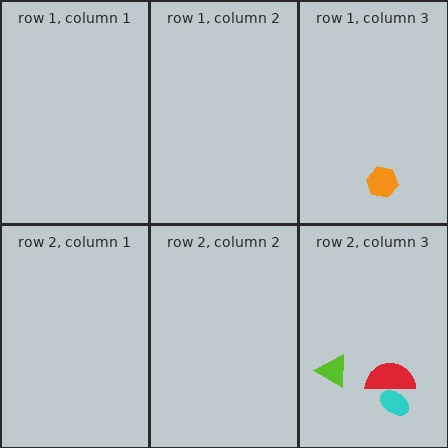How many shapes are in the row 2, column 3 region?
3.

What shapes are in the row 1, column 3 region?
The orange hexagon.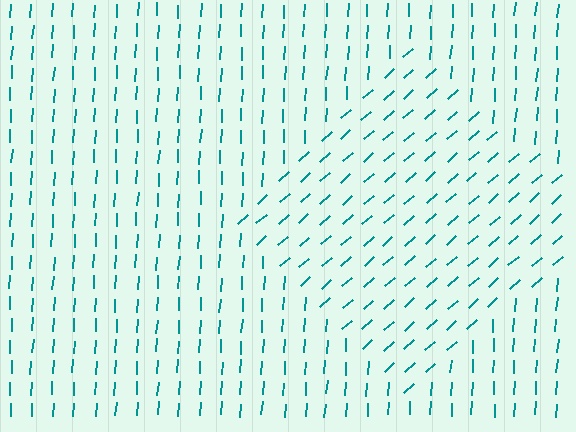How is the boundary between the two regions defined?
The boundary is defined purely by a change in line orientation (approximately 45 degrees difference). All lines are the same color and thickness.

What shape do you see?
I see a diamond.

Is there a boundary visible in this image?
Yes, there is a texture boundary formed by a change in line orientation.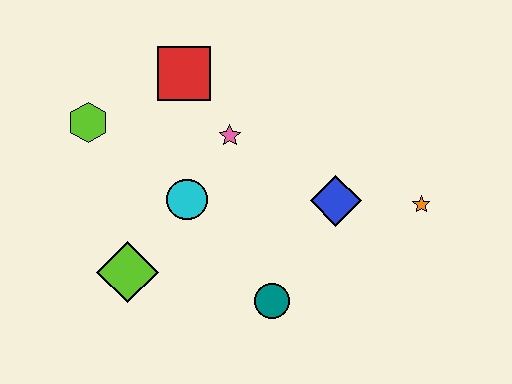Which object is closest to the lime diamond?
The cyan circle is closest to the lime diamond.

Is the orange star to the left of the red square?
No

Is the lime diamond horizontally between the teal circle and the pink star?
No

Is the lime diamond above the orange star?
No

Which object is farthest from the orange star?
The lime hexagon is farthest from the orange star.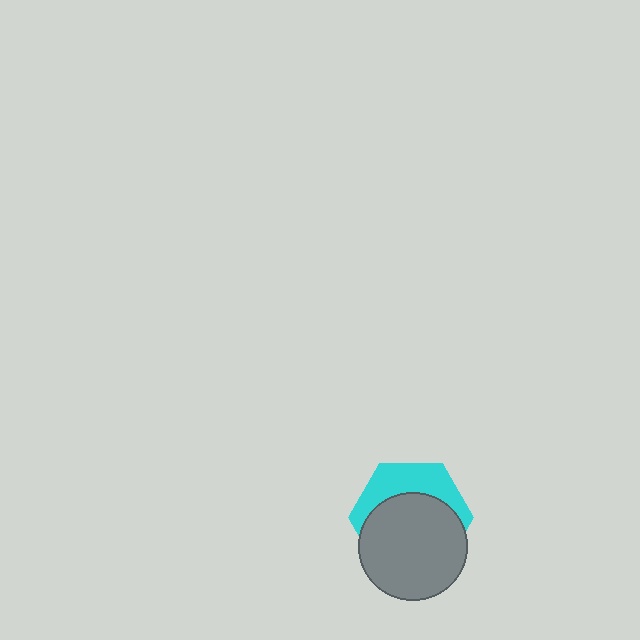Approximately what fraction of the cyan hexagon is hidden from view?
Roughly 64% of the cyan hexagon is hidden behind the gray circle.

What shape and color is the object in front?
The object in front is a gray circle.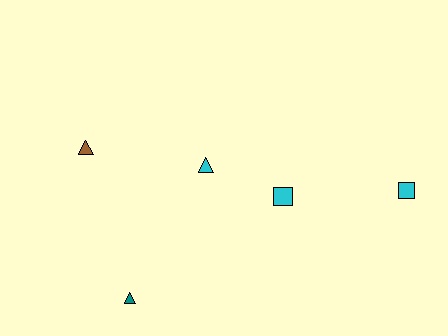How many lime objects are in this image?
There are no lime objects.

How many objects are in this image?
There are 5 objects.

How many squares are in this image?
There are 2 squares.